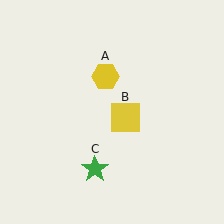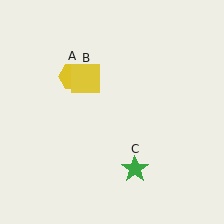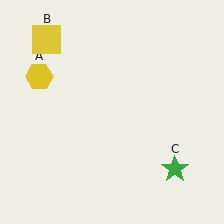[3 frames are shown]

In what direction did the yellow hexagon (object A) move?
The yellow hexagon (object A) moved left.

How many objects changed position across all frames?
3 objects changed position: yellow hexagon (object A), yellow square (object B), green star (object C).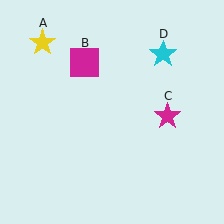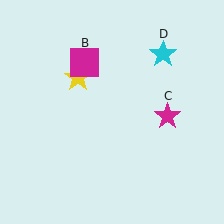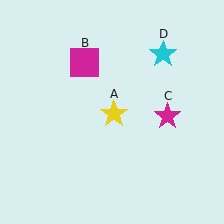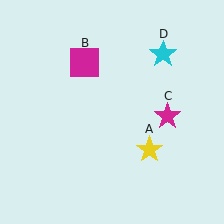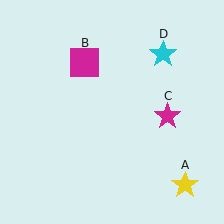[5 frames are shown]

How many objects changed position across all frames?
1 object changed position: yellow star (object A).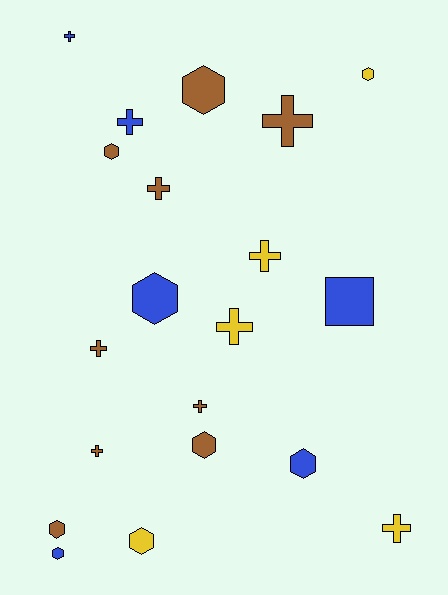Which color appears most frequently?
Brown, with 9 objects.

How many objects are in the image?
There are 20 objects.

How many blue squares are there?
There is 1 blue square.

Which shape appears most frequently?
Cross, with 10 objects.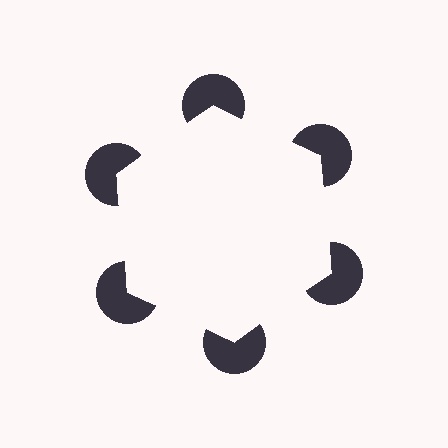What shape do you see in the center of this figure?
An illusory hexagon — its edges are inferred from the aligned wedge cuts in the pac-man discs, not physically drawn.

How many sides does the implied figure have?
6 sides.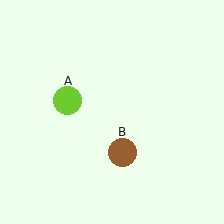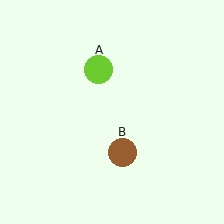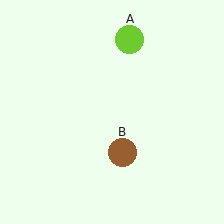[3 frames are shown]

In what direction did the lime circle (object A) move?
The lime circle (object A) moved up and to the right.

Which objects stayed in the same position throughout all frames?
Brown circle (object B) remained stationary.